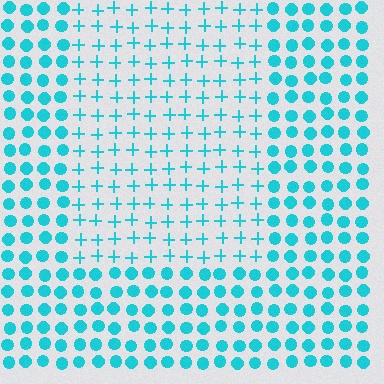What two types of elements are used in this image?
The image uses plus signs inside the rectangle region and circles outside it.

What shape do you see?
I see a rectangle.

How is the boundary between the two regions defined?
The boundary is defined by a change in element shape: plus signs inside vs. circles outside. All elements share the same color and spacing.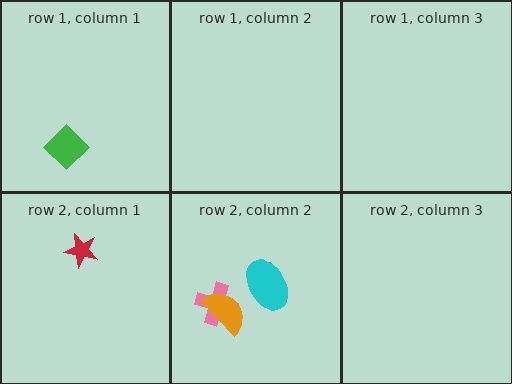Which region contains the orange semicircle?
The row 2, column 2 region.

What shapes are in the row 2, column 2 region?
The pink cross, the orange semicircle, the cyan ellipse.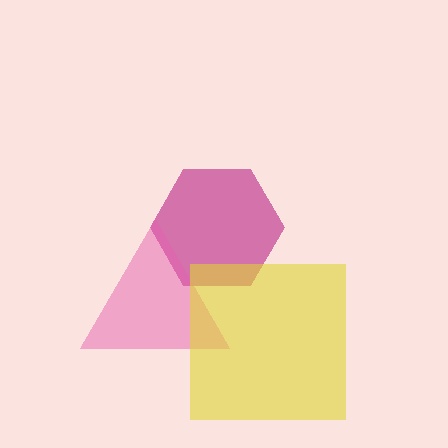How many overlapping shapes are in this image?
There are 3 overlapping shapes in the image.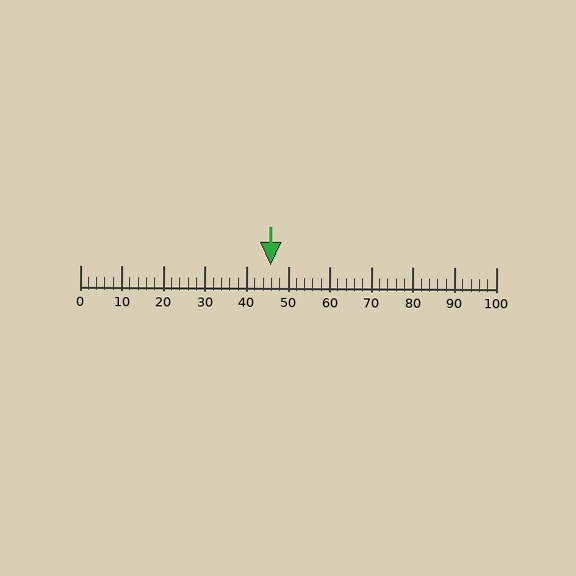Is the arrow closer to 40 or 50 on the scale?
The arrow is closer to 50.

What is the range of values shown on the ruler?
The ruler shows values from 0 to 100.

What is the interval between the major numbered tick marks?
The major tick marks are spaced 10 units apart.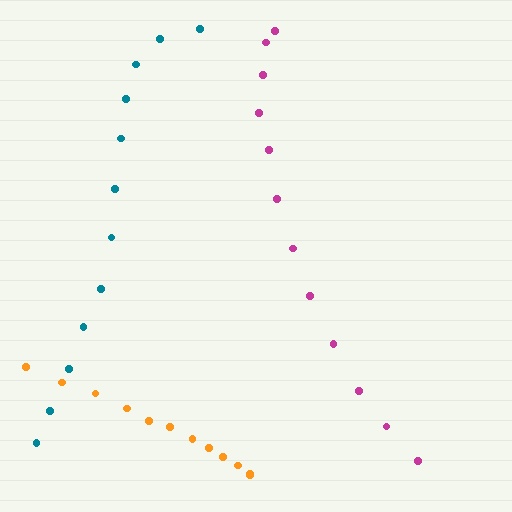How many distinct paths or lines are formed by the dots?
There are 3 distinct paths.